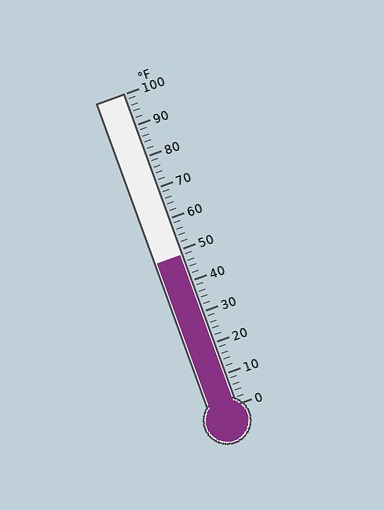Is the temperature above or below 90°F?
The temperature is below 90°F.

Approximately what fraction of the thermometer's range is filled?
The thermometer is filled to approximately 50% of its range.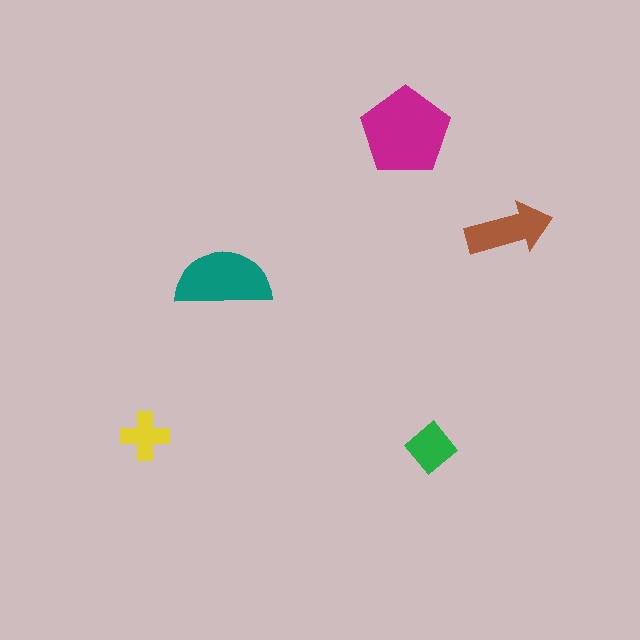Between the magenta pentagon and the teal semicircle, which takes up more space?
The magenta pentagon.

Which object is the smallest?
The yellow cross.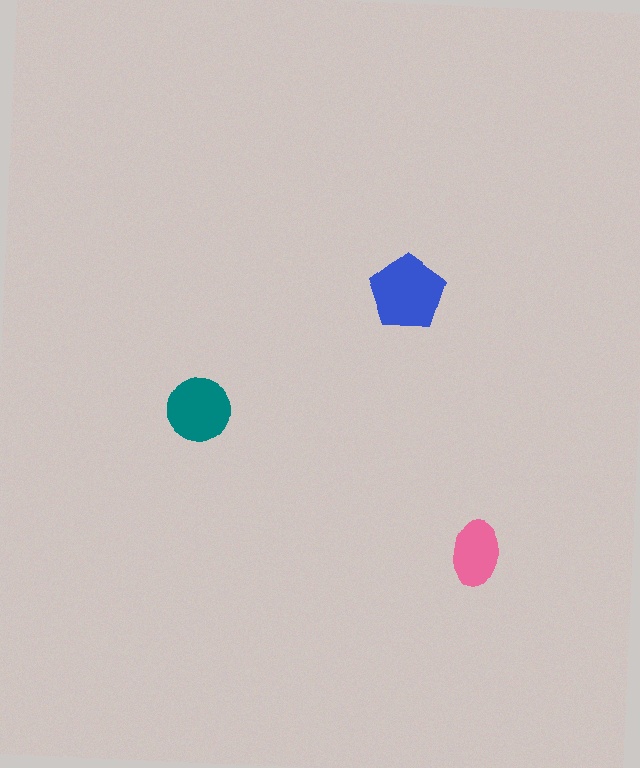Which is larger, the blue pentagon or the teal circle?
The blue pentagon.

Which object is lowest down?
The pink ellipse is bottommost.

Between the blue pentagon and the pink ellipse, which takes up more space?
The blue pentagon.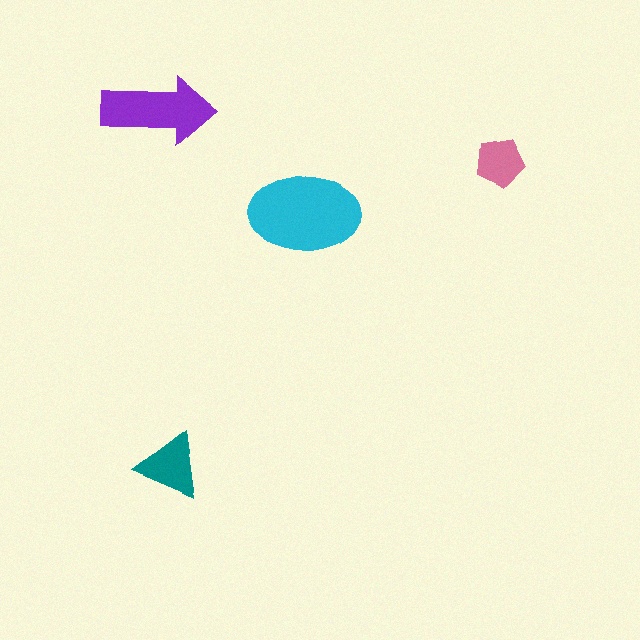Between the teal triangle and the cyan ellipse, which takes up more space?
The cyan ellipse.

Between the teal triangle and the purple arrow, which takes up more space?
The purple arrow.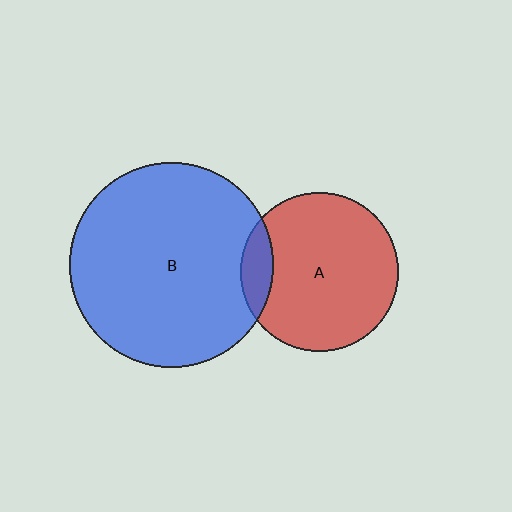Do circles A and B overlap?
Yes.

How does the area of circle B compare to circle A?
Approximately 1.7 times.